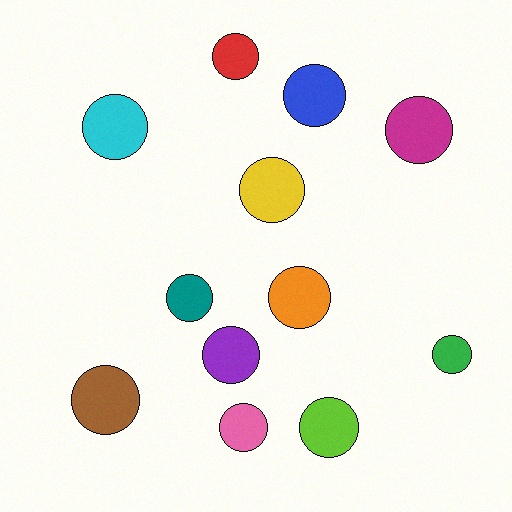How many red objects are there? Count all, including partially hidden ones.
There is 1 red object.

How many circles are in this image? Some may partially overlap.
There are 12 circles.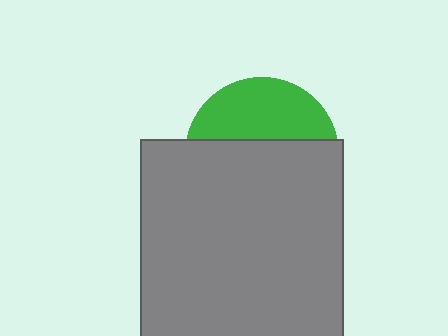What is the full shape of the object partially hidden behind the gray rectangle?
The partially hidden object is a green circle.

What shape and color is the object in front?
The object in front is a gray rectangle.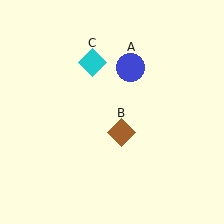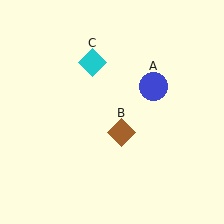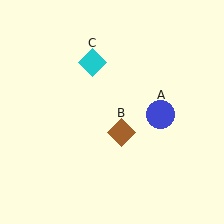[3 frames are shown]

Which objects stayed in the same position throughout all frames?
Brown diamond (object B) and cyan diamond (object C) remained stationary.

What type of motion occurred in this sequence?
The blue circle (object A) rotated clockwise around the center of the scene.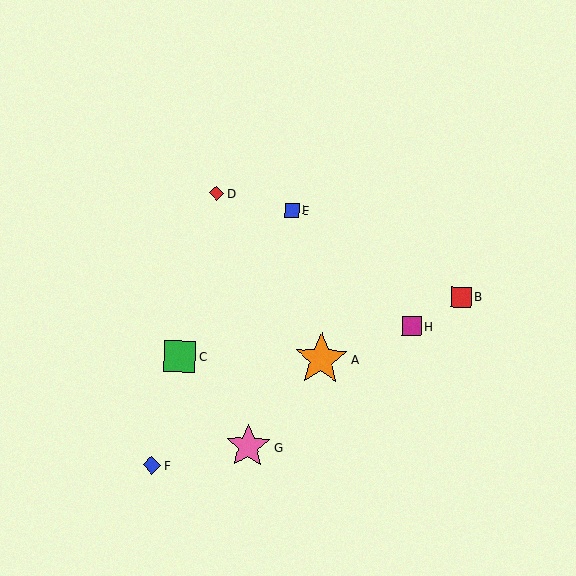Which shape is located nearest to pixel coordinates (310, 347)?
The orange star (labeled A) at (321, 359) is nearest to that location.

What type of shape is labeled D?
Shape D is a red diamond.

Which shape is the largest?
The orange star (labeled A) is the largest.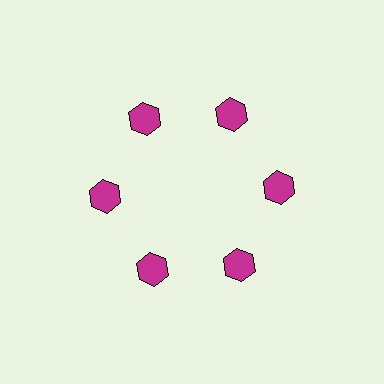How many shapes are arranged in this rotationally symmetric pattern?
There are 6 shapes, arranged in 6 groups of 1.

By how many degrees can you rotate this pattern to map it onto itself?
The pattern maps onto itself every 60 degrees of rotation.